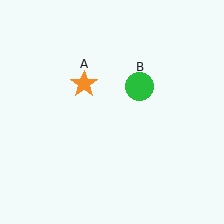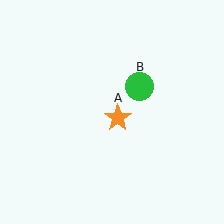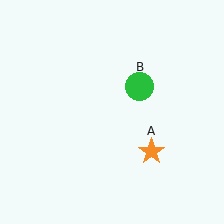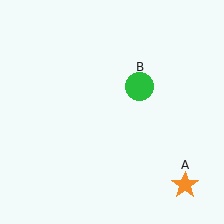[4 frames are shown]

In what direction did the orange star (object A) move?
The orange star (object A) moved down and to the right.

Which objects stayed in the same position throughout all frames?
Green circle (object B) remained stationary.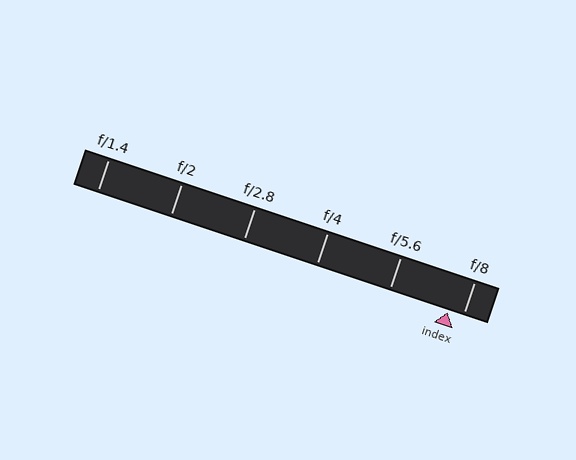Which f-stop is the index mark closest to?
The index mark is closest to f/8.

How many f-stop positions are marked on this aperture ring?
There are 6 f-stop positions marked.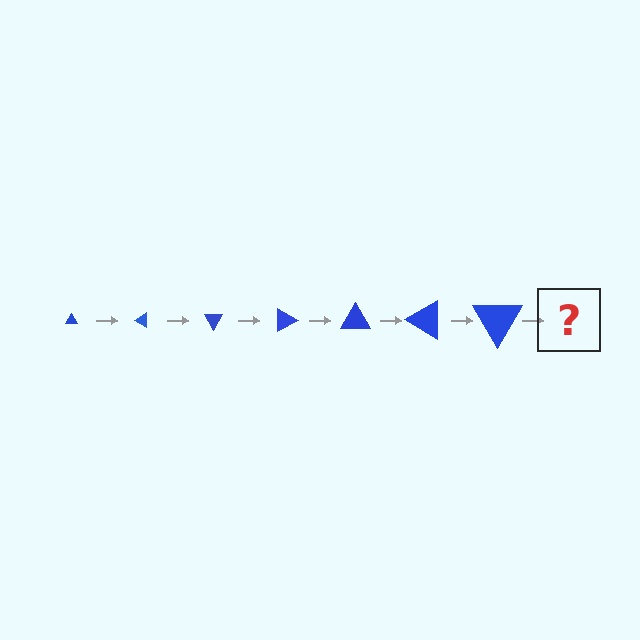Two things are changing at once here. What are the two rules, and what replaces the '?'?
The two rules are that the triangle grows larger each step and it rotates 30 degrees each step. The '?' should be a triangle, larger than the previous one and rotated 210 degrees from the start.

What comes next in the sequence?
The next element should be a triangle, larger than the previous one and rotated 210 degrees from the start.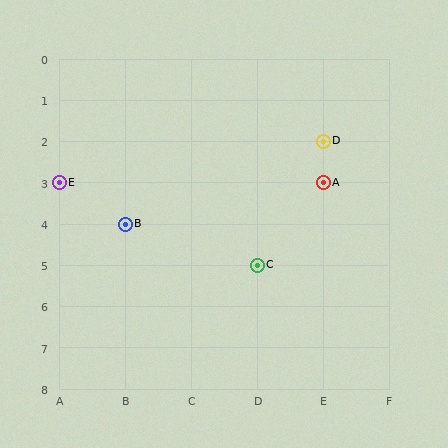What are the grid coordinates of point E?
Point E is at grid coordinates (A, 3).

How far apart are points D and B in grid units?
Points D and B are 3 columns and 2 rows apart (about 3.6 grid units diagonally).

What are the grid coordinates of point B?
Point B is at grid coordinates (B, 4).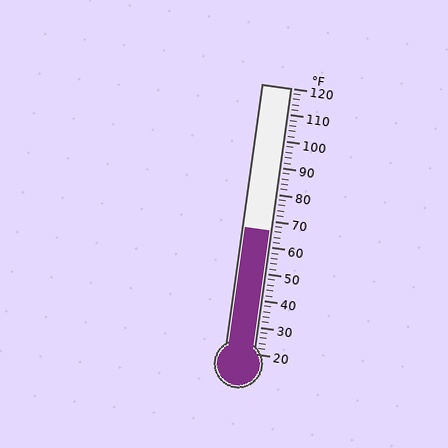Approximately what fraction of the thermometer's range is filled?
The thermometer is filled to approximately 45% of its range.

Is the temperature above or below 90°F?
The temperature is below 90°F.